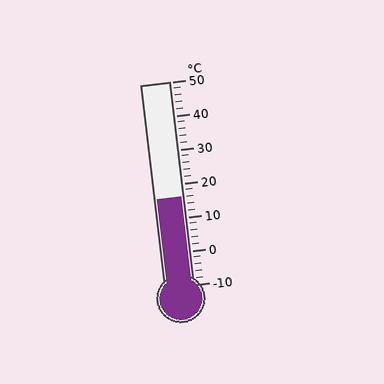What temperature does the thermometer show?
The thermometer shows approximately 16°C.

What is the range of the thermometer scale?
The thermometer scale ranges from -10°C to 50°C.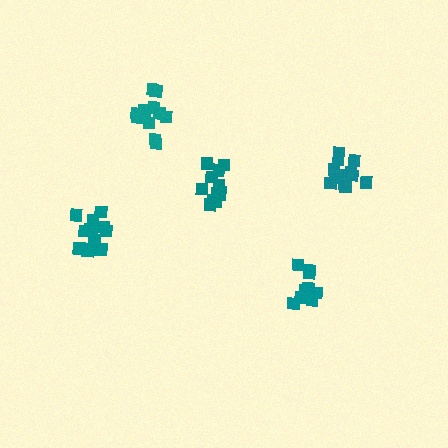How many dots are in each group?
Group 1: 13 dots, Group 2: 13 dots, Group 3: 12 dots, Group 4: 10 dots, Group 5: 12 dots (60 total).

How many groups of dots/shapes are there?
There are 5 groups.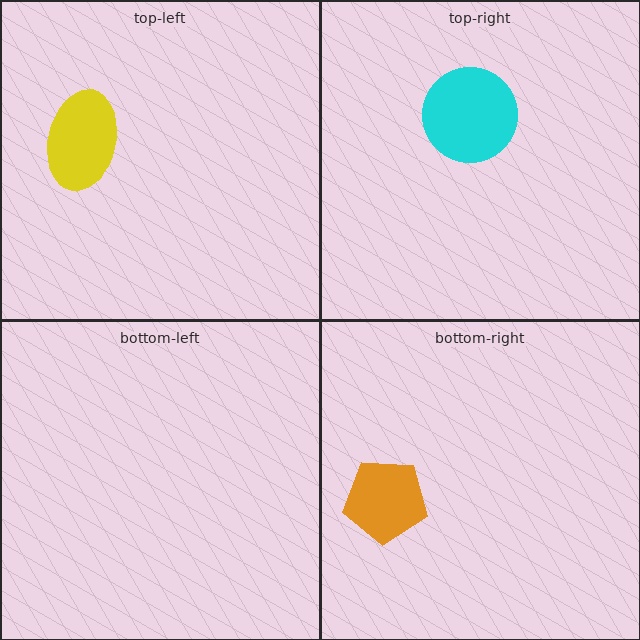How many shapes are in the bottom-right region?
1.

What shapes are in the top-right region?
The cyan circle.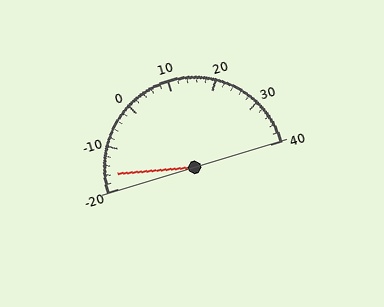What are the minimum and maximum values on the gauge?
The gauge ranges from -20 to 40.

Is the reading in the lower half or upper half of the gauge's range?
The reading is in the lower half of the range (-20 to 40).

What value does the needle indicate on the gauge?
The needle indicates approximately -16.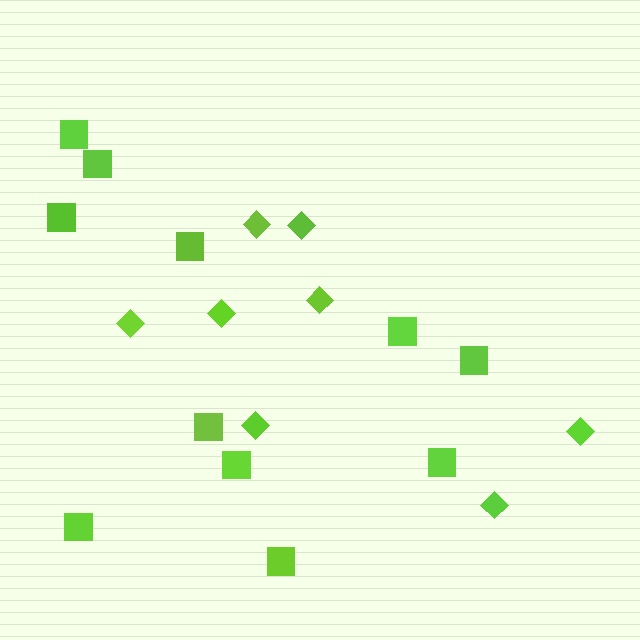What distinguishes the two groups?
There are 2 groups: one group of squares (11) and one group of diamonds (8).